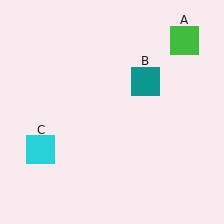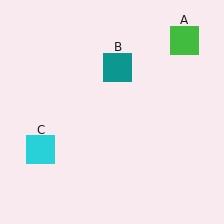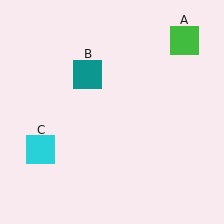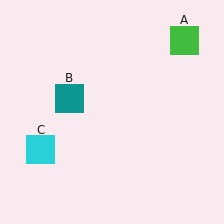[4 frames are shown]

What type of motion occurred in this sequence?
The teal square (object B) rotated counterclockwise around the center of the scene.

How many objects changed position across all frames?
1 object changed position: teal square (object B).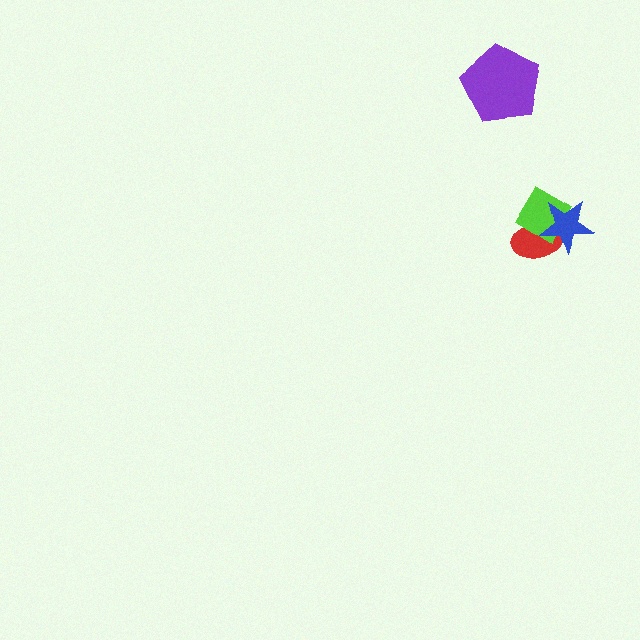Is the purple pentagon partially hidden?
No, no other shape covers it.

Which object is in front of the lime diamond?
The blue star is in front of the lime diamond.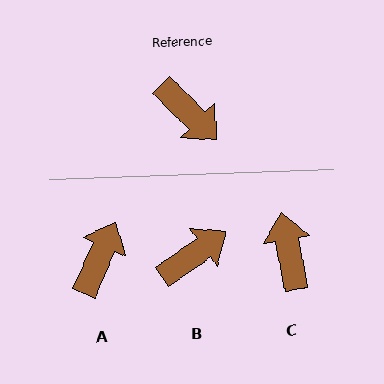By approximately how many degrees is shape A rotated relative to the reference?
Approximately 111 degrees counter-clockwise.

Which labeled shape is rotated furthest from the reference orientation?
C, about 146 degrees away.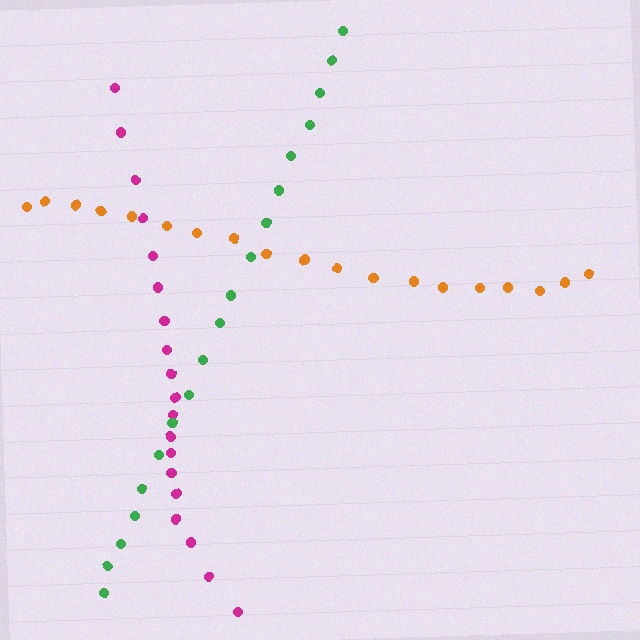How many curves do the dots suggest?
There are 3 distinct paths.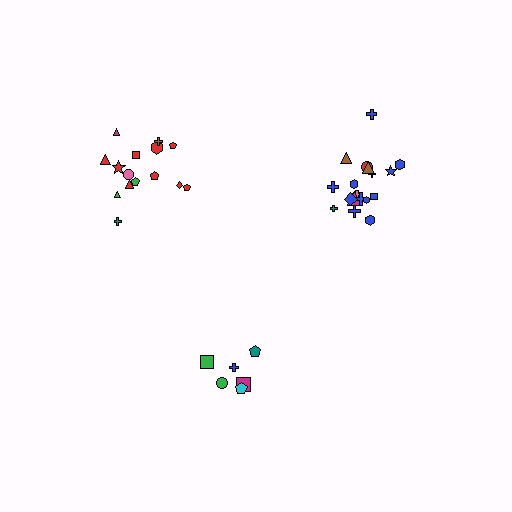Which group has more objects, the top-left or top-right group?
The top-right group.